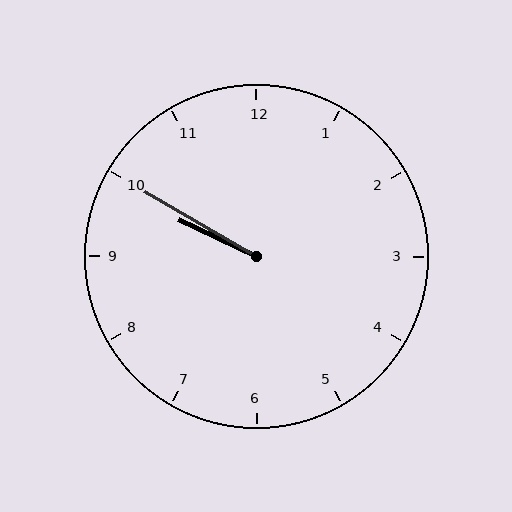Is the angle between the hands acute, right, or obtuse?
It is acute.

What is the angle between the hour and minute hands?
Approximately 5 degrees.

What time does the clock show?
9:50.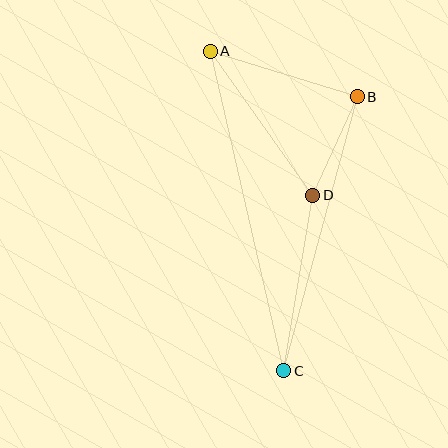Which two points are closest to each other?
Points B and D are closest to each other.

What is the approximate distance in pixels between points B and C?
The distance between B and C is approximately 284 pixels.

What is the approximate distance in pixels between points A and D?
The distance between A and D is approximately 177 pixels.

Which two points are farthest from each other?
Points A and C are farthest from each other.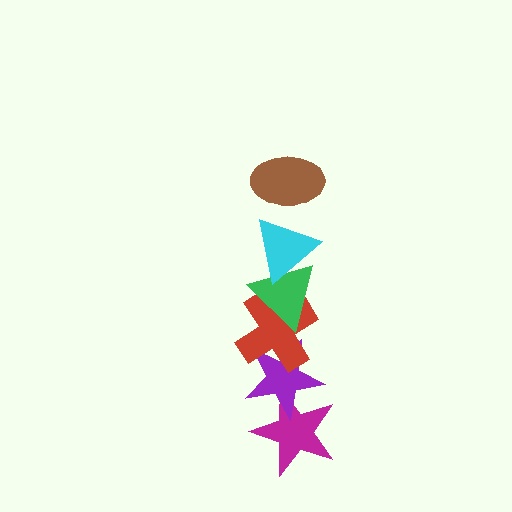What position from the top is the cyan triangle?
The cyan triangle is 2nd from the top.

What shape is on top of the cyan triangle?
The brown ellipse is on top of the cyan triangle.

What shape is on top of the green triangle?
The cyan triangle is on top of the green triangle.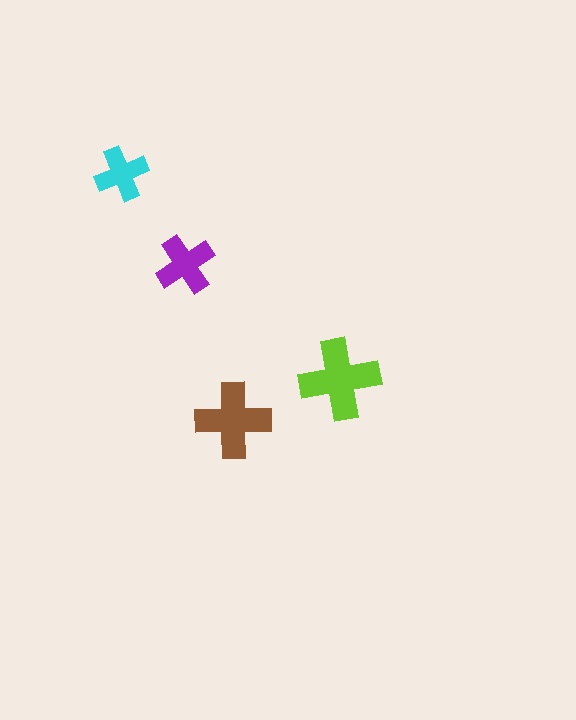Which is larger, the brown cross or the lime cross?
The lime one.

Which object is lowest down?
The brown cross is bottommost.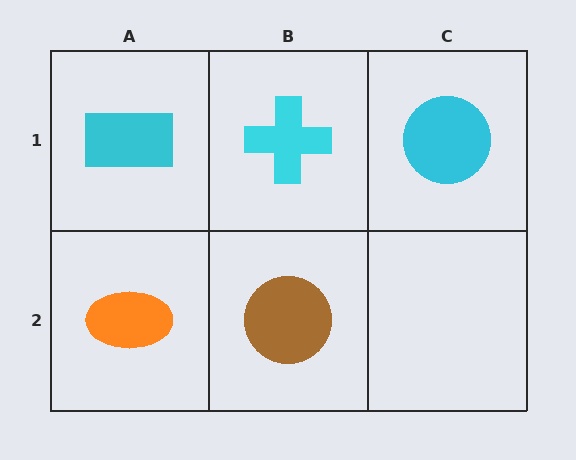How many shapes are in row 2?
2 shapes.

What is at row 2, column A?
An orange ellipse.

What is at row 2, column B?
A brown circle.